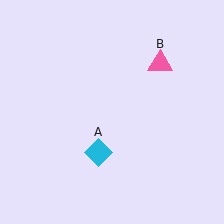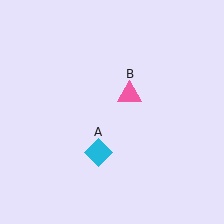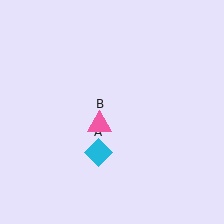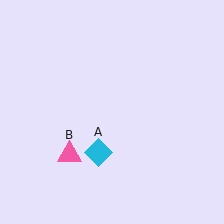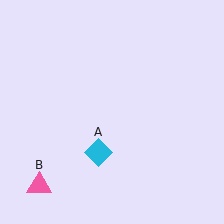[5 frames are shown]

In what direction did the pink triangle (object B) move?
The pink triangle (object B) moved down and to the left.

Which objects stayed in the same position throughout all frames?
Cyan diamond (object A) remained stationary.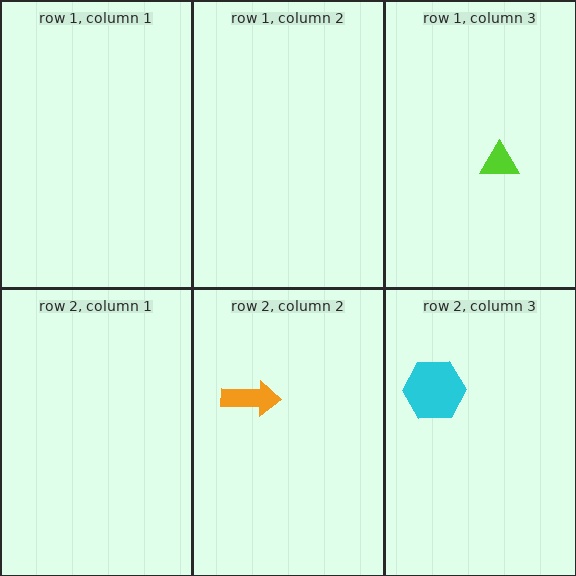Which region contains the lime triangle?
The row 1, column 3 region.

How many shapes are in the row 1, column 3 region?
1.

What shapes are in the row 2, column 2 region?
The orange arrow.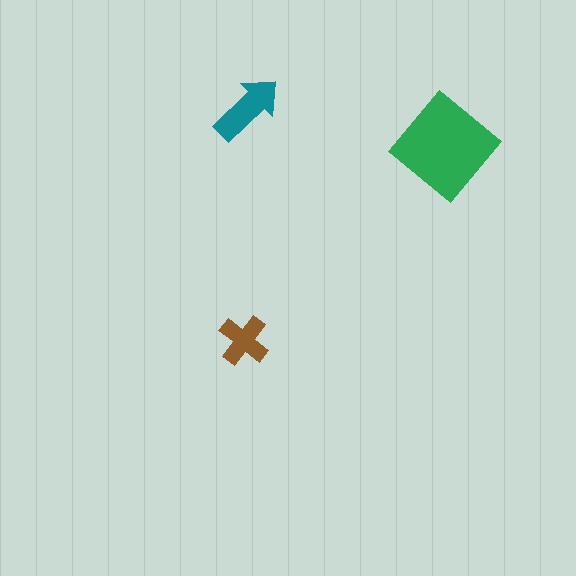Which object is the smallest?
The brown cross.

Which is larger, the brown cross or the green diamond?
The green diamond.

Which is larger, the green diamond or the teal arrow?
The green diamond.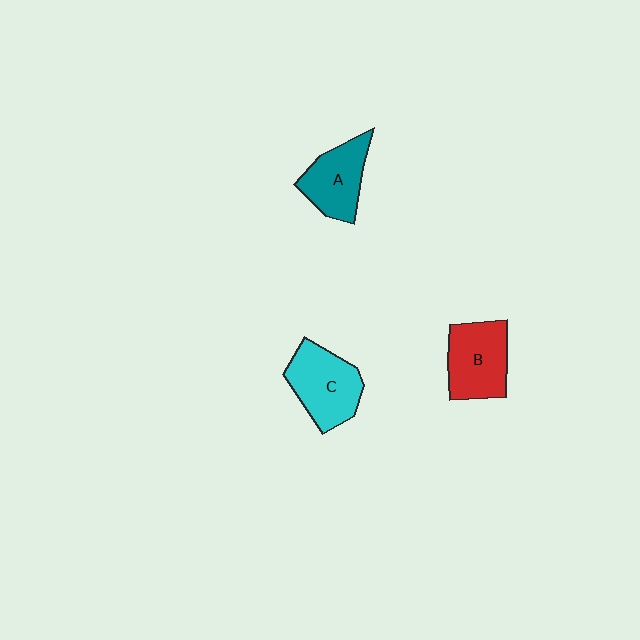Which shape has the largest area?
Shape C (cyan).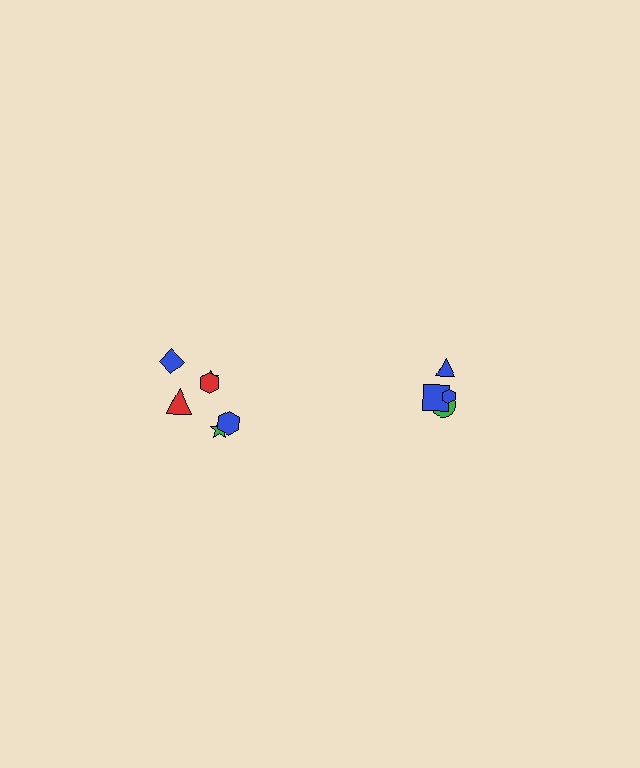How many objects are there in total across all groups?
There are 10 objects.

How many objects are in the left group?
There are 6 objects.